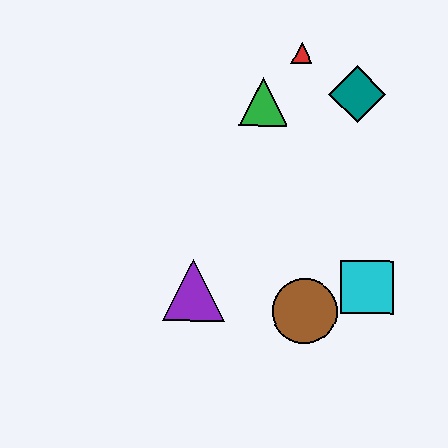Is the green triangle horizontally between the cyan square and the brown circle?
No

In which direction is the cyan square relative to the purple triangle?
The cyan square is to the right of the purple triangle.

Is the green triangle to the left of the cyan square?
Yes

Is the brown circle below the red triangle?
Yes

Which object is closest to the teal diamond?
The red triangle is closest to the teal diamond.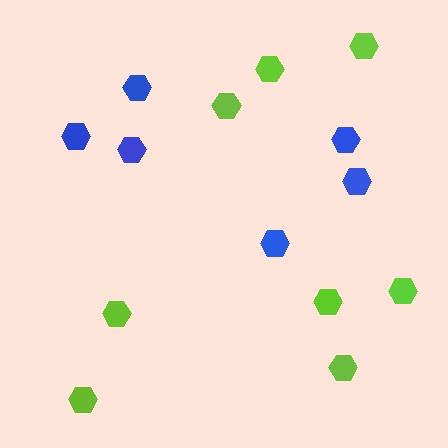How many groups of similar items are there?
There are 2 groups: one group of blue hexagons (6) and one group of lime hexagons (8).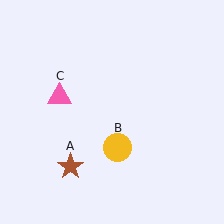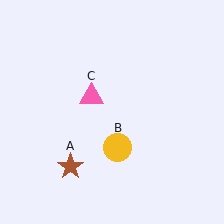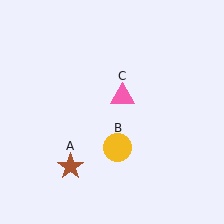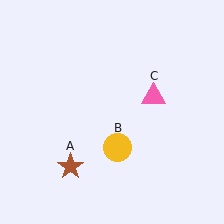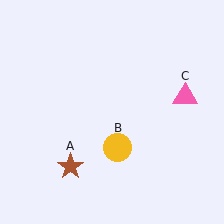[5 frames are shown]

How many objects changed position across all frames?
1 object changed position: pink triangle (object C).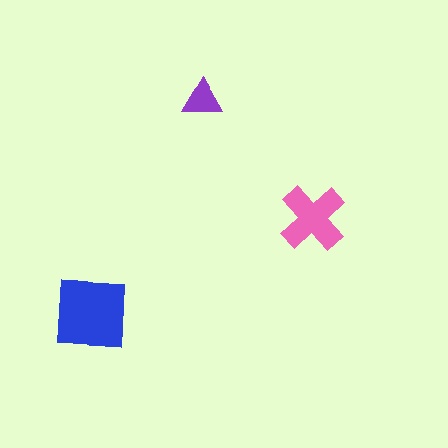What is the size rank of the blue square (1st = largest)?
1st.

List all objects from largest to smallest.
The blue square, the pink cross, the purple triangle.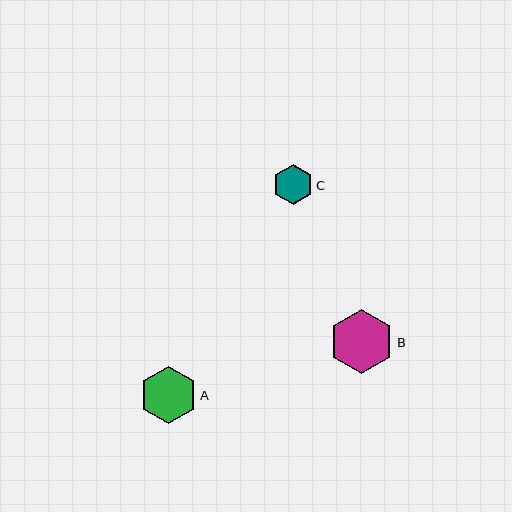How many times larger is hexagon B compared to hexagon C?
Hexagon B is approximately 1.6 times the size of hexagon C.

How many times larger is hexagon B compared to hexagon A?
Hexagon B is approximately 1.1 times the size of hexagon A.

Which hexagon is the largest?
Hexagon B is the largest with a size of approximately 64 pixels.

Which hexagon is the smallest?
Hexagon C is the smallest with a size of approximately 40 pixels.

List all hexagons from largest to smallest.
From largest to smallest: B, A, C.